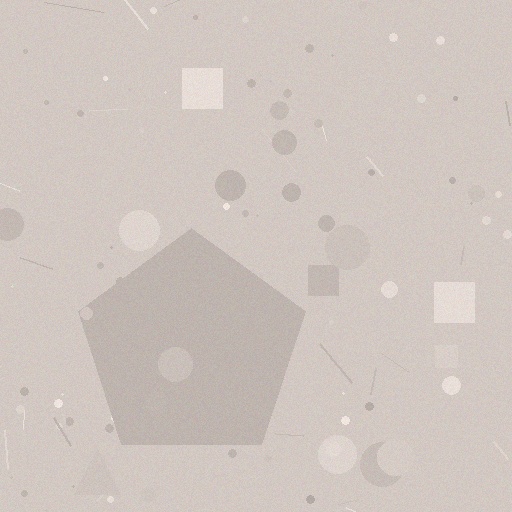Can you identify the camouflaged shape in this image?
The camouflaged shape is a pentagon.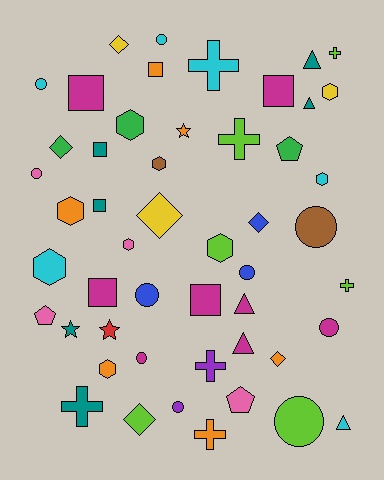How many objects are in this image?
There are 50 objects.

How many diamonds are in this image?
There are 6 diamonds.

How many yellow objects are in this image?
There are 3 yellow objects.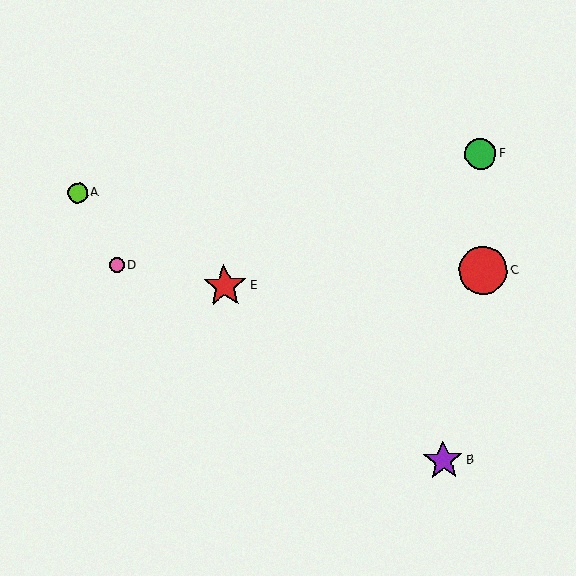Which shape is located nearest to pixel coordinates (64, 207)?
The lime circle (labeled A) at (78, 193) is nearest to that location.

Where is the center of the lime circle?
The center of the lime circle is at (78, 193).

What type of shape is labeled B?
Shape B is a purple star.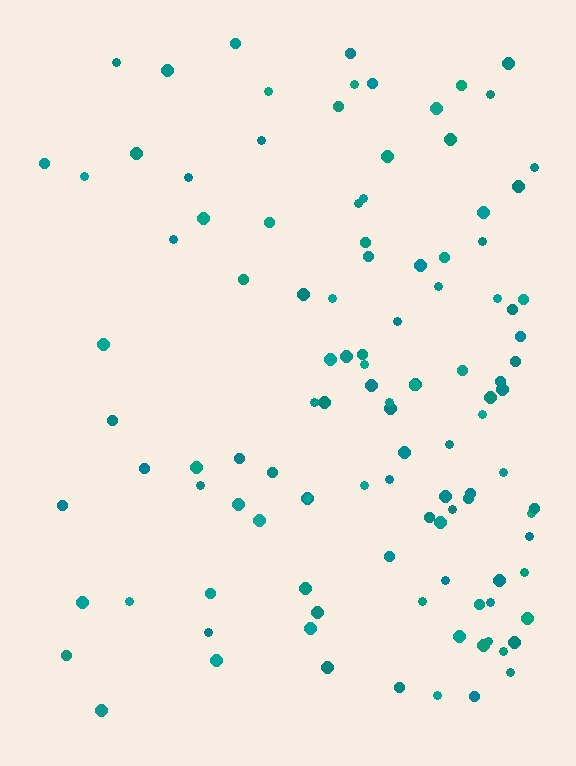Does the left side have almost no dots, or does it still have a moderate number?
Still a moderate number, just noticeably fewer than the right.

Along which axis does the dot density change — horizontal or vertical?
Horizontal.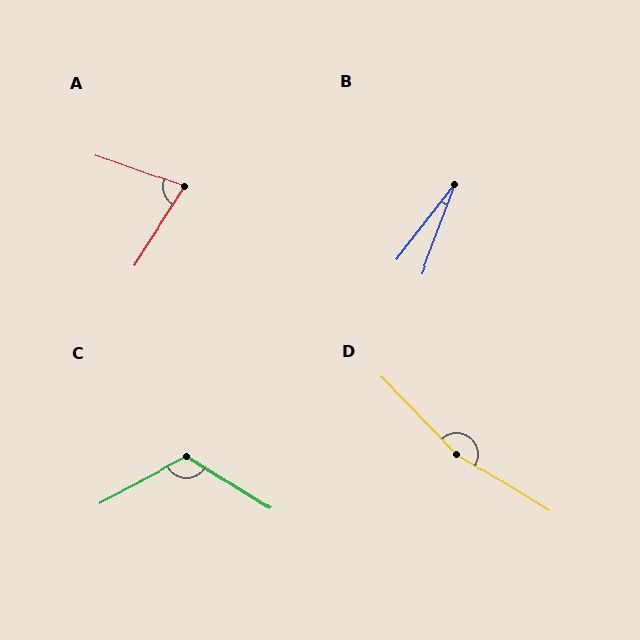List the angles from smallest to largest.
B (17°), A (77°), C (121°), D (165°).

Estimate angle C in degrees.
Approximately 121 degrees.